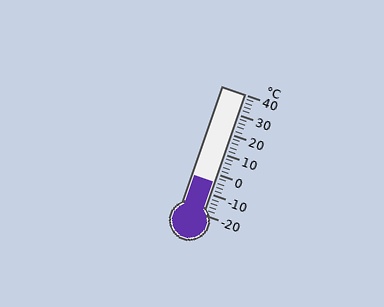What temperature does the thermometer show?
The thermometer shows approximately -4°C.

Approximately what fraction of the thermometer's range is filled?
The thermometer is filled to approximately 25% of its range.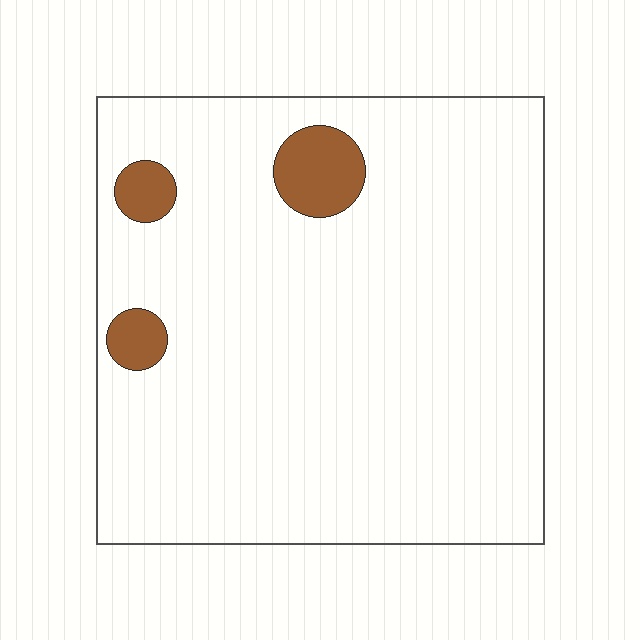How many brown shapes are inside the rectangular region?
3.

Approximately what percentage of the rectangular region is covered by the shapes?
Approximately 5%.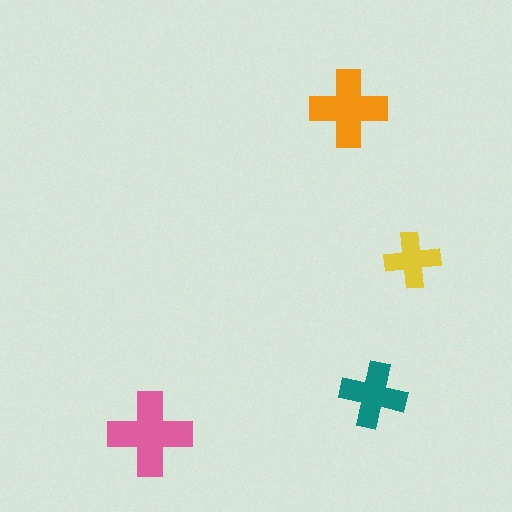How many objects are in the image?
There are 4 objects in the image.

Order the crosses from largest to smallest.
the pink one, the orange one, the teal one, the yellow one.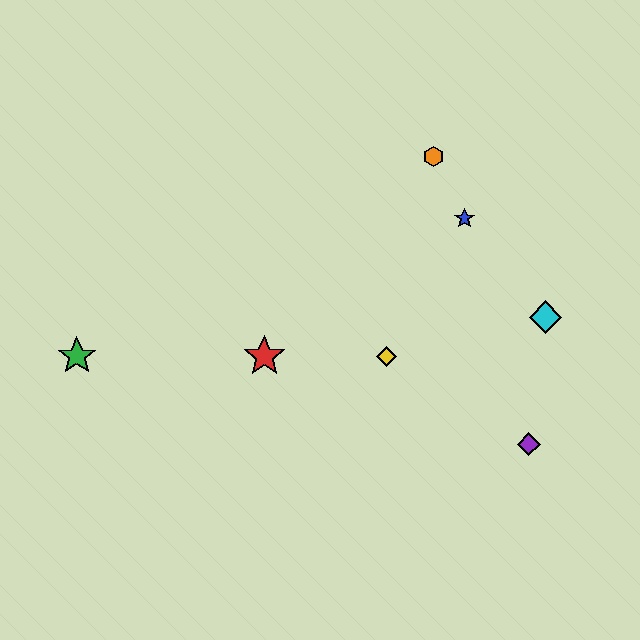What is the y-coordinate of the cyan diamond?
The cyan diamond is at y≈317.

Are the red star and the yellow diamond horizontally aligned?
Yes, both are at y≈356.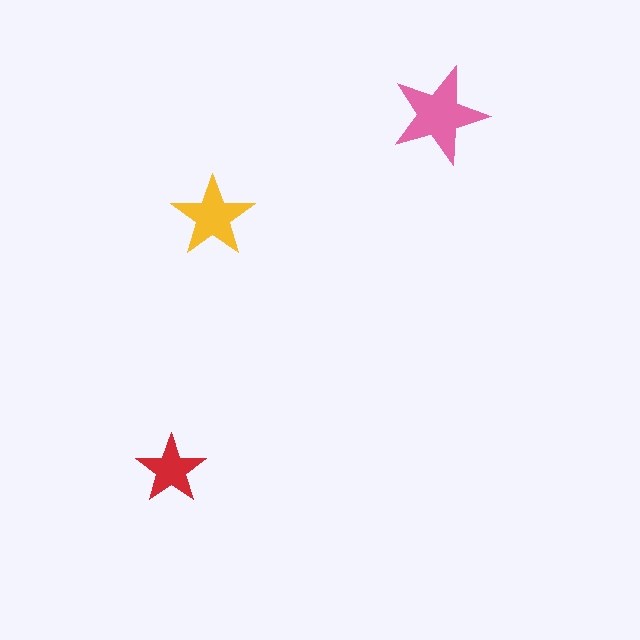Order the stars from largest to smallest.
the pink one, the yellow one, the red one.